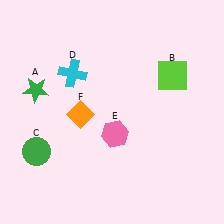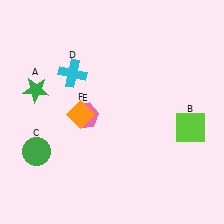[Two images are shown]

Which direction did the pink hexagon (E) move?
The pink hexagon (E) moved left.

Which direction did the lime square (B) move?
The lime square (B) moved down.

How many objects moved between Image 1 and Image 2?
2 objects moved between the two images.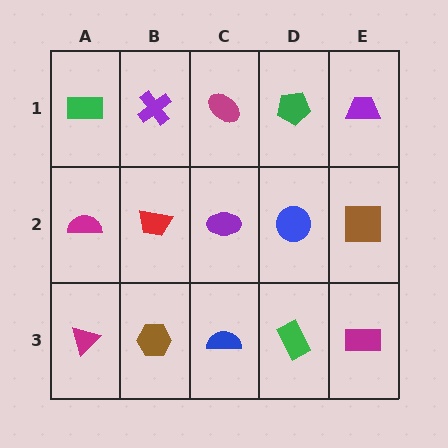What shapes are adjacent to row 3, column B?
A red trapezoid (row 2, column B), a magenta triangle (row 3, column A), a blue semicircle (row 3, column C).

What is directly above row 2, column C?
A magenta ellipse.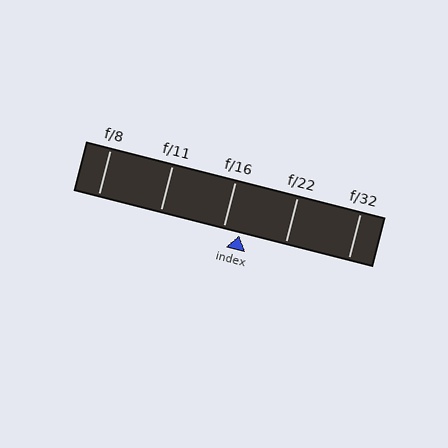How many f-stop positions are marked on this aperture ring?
There are 5 f-stop positions marked.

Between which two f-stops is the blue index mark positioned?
The index mark is between f/16 and f/22.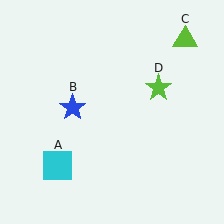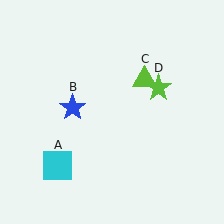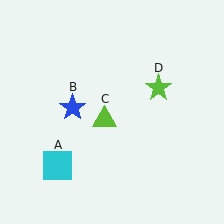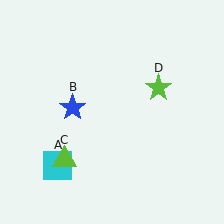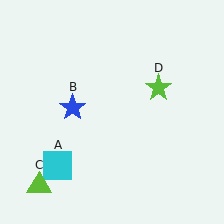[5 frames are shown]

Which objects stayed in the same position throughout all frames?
Cyan square (object A) and blue star (object B) and lime star (object D) remained stationary.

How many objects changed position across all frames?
1 object changed position: lime triangle (object C).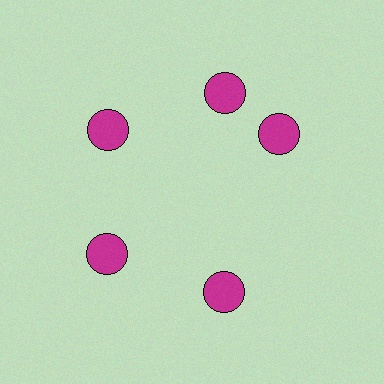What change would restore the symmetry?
The symmetry would be restored by rotating it back into even spacing with its neighbors so that all 5 circles sit at equal angles and equal distance from the center.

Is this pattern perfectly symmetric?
No. The 5 magenta circles are arranged in a ring, but one element near the 3 o'clock position is rotated out of alignment along the ring, breaking the 5-fold rotational symmetry.